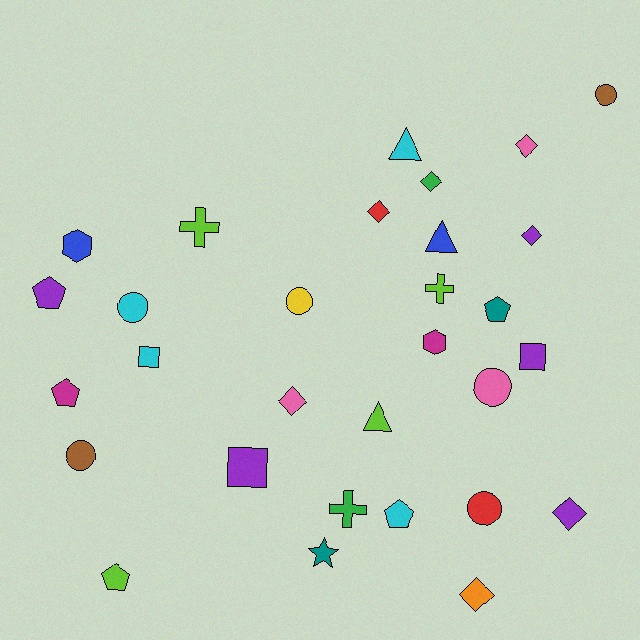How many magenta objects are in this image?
There are 2 magenta objects.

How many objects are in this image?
There are 30 objects.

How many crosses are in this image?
There are 3 crosses.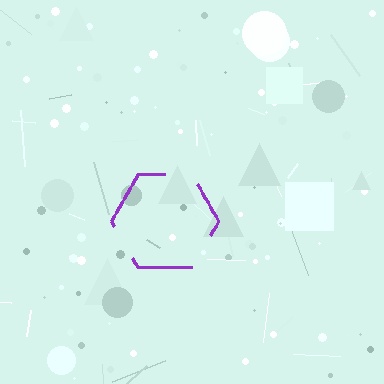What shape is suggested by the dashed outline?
The dashed outline suggests a hexagon.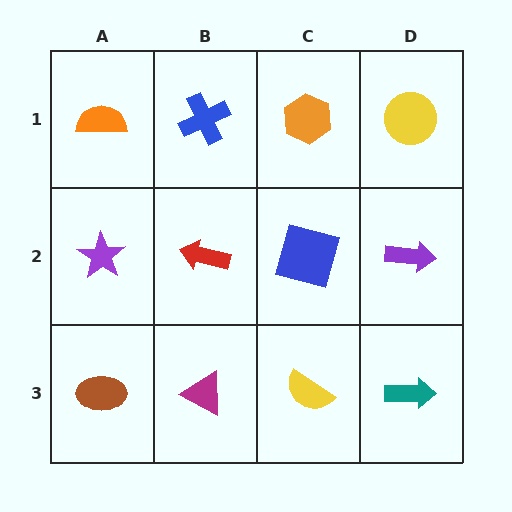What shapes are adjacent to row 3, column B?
A red arrow (row 2, column B), a brown ellipse (row 3, column A), a yellow semicircle (row 3, column C).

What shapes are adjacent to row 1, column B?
A red arrow (row 2, column B), an orange semicircle (row 1, column A), an orange hexagon (row 1, column C).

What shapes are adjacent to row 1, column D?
A purple arrow (row 2, column D), an orange hexagon (row 1, column C).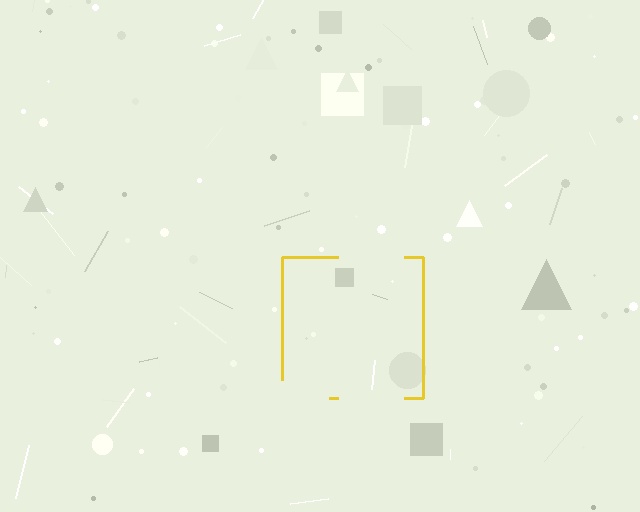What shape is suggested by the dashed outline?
The dashed outline suggests a square.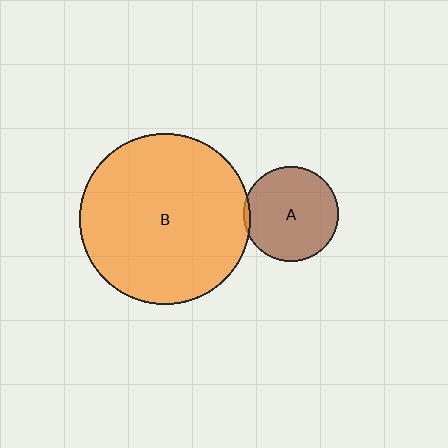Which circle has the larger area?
Circle B (orange).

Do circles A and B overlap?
Yes.